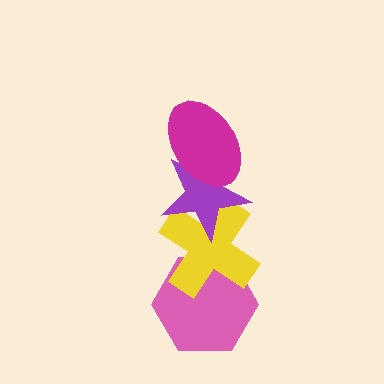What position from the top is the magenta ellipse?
The magenta ellipse is 1st from the top.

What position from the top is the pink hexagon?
The pink hexagon is 4th from the top.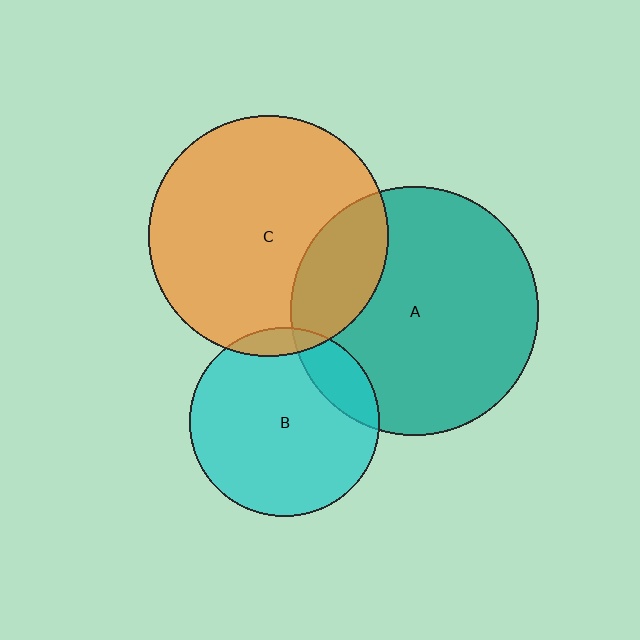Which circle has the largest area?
Circle A (teal).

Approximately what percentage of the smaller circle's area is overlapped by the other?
Approximately 5%.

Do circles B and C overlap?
Yes.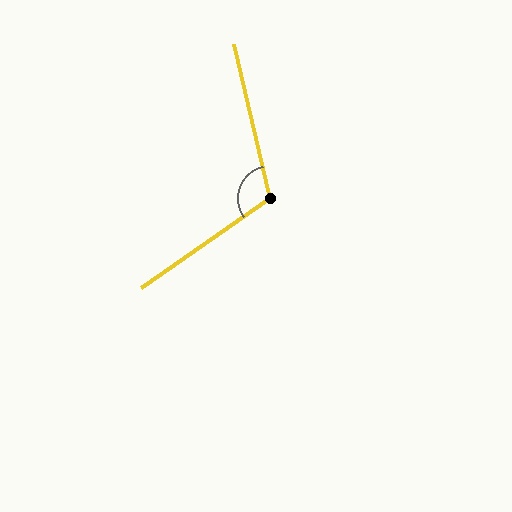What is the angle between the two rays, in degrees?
Approximately 112 degrees.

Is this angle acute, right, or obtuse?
It is obtuse.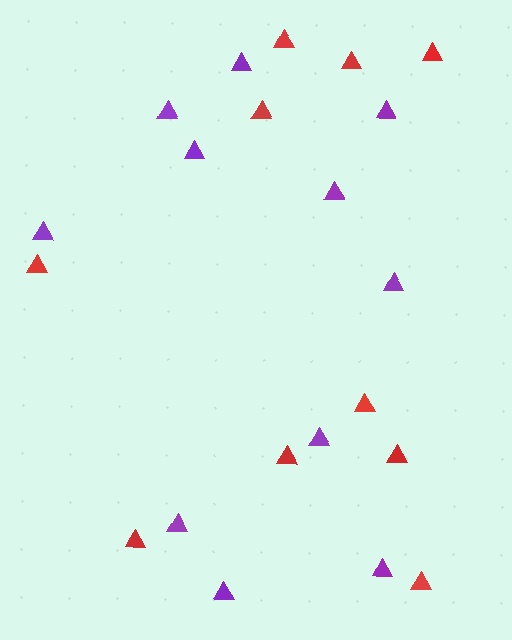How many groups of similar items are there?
There are 2 groups: one group of red triangles (10) and one group of purple triangles (11).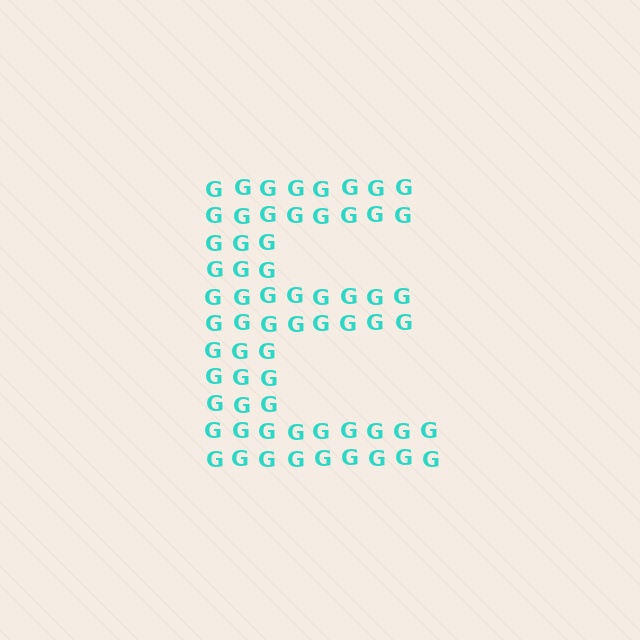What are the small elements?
The small elements are letter G's.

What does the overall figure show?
The overall figure shows the letter E.